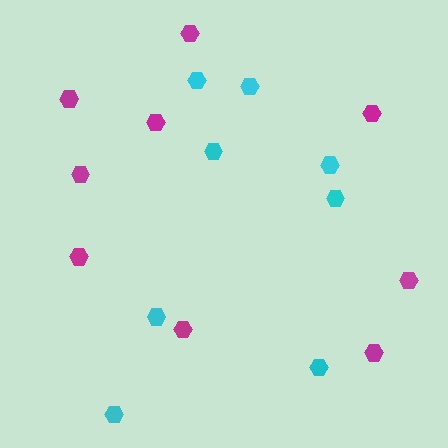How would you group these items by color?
There are 2 groups: one group of cyan hexagons (8) and one group of magenta hexagons (9).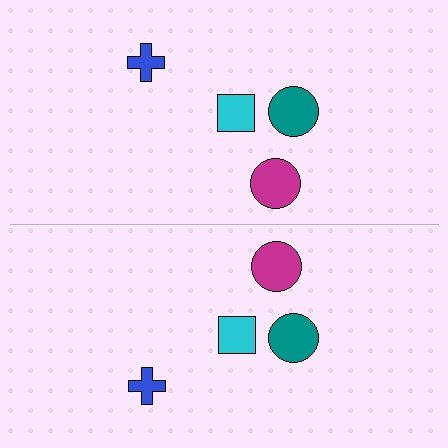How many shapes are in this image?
There are 8 shapes in this image.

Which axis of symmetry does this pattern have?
The pattern has a horizontal axis of symmetry running through the center of the image.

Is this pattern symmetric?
Yes, this pattern has bilateral (reflection) symmetry.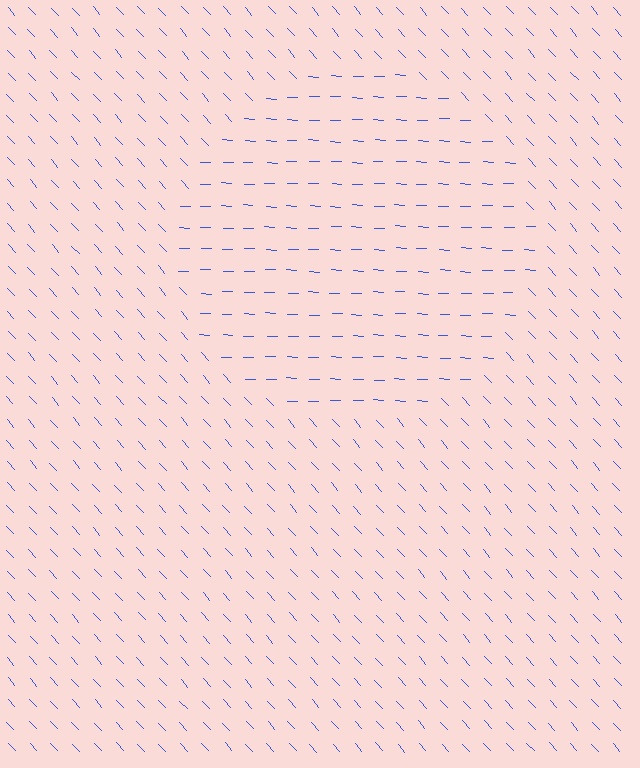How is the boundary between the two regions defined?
The boundary is defined purely by a change in line orientation (approximately 45 degrees difference). All lines are the same color and thickness.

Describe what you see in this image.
The image is filled with small blue line segments. A circle region in the image has lines oriented differently from the surrounding lines, creating a visible texture boundary.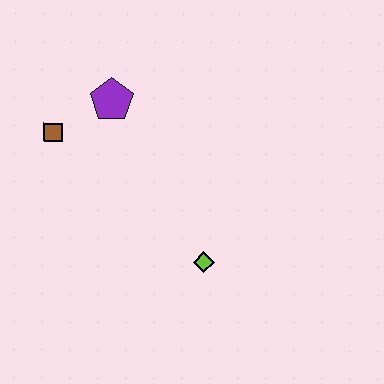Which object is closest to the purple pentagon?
The brown square is closest to the purple pentagon.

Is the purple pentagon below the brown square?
No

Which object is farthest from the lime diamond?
The brown square is farthest from the lime diamond.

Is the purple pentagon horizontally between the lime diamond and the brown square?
Yes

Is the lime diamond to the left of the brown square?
No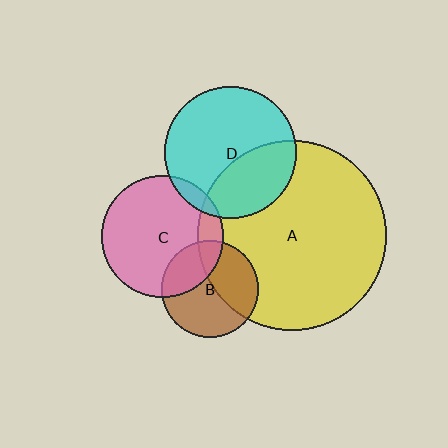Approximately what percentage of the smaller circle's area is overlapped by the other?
Approximately 15%.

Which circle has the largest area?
Circle A (yellow).